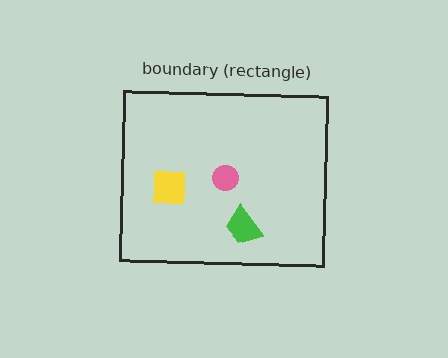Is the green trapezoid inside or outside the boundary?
Inside.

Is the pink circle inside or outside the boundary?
Inside.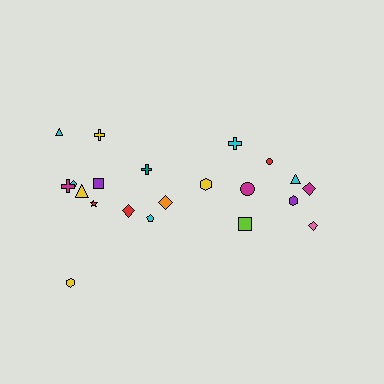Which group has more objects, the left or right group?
The left group.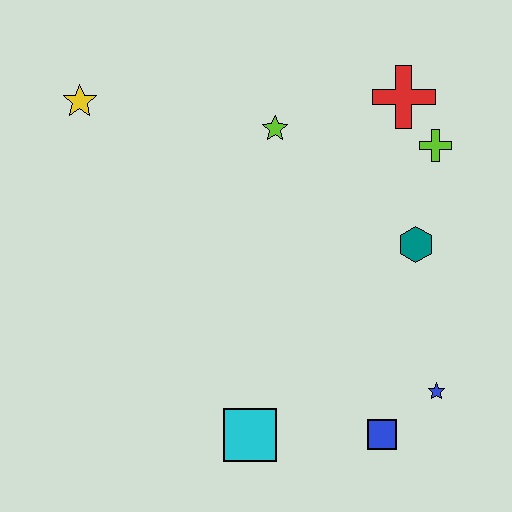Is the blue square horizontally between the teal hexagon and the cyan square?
Yes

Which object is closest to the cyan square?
The blue square is closest to the cyan square.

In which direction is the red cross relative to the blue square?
The red cross is above the blue square.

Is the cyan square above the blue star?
No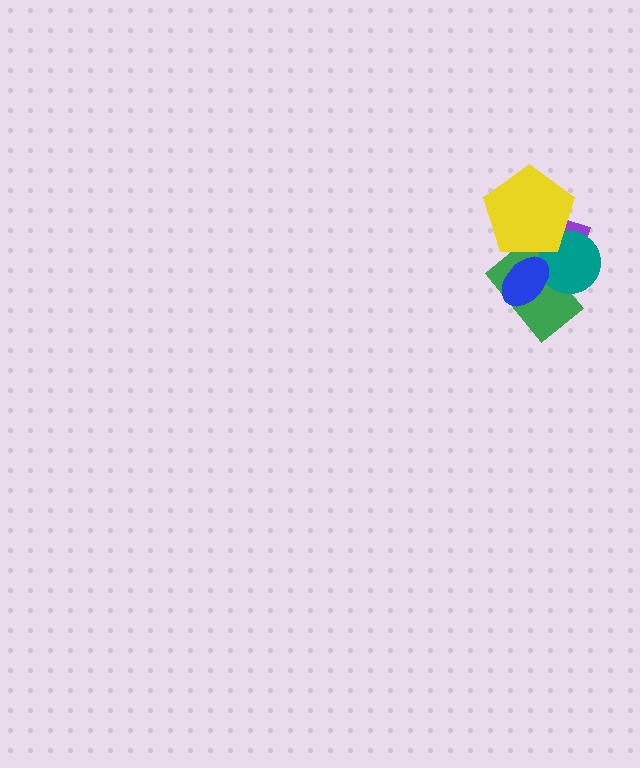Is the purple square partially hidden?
Yes, it is partially covered by another shape.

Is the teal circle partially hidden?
Yes, it is partially covered by another shape.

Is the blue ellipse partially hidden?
No, no other shape covers it.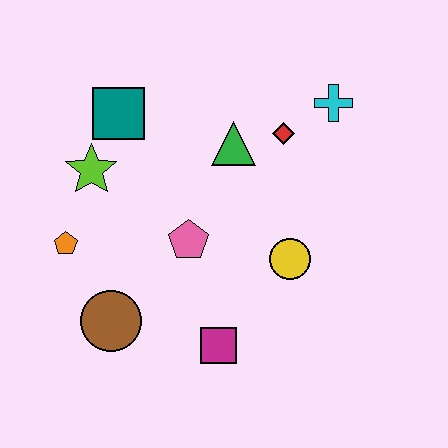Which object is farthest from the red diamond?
The brown circle is farthest from the red diamond.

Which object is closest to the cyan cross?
The red diamond is closest to the cyan cross.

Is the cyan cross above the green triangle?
Yes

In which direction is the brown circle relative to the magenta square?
The brown circle is to the left of the magenta square.